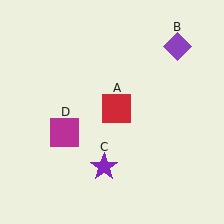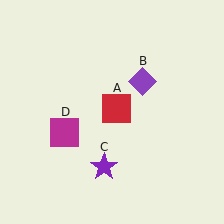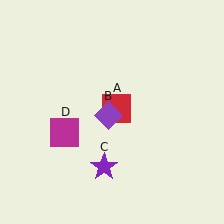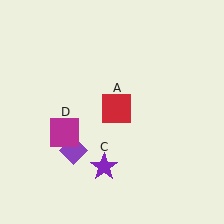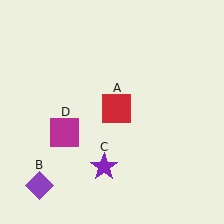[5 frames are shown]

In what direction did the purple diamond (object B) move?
The purple diamond (object B) moved down and to the left.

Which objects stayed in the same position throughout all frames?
Red square (object A) and purple star (object C) and magenta square (object D) remained stationary.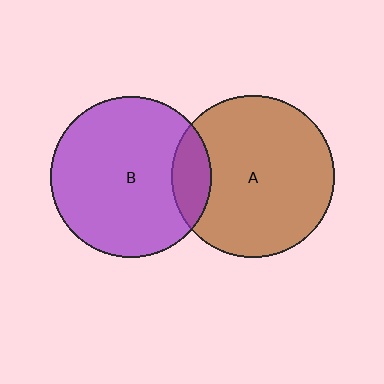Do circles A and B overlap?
Yes.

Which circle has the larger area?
Circle A (brown).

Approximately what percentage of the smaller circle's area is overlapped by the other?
Approximately 15%.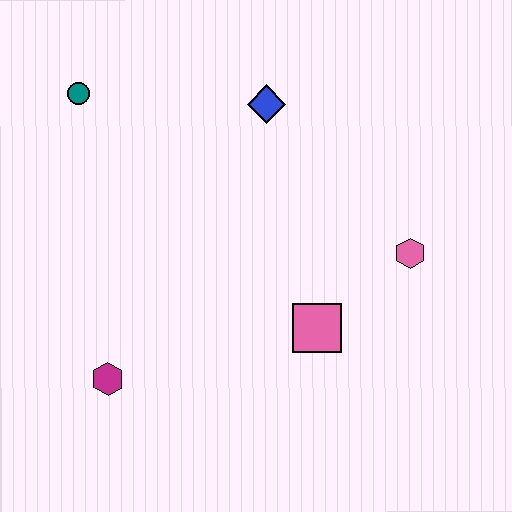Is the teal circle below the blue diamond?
No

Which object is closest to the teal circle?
The blue diamond is closest to the teal circle.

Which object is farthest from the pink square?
The teal circle is farthest from the pink square.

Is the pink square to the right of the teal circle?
Yes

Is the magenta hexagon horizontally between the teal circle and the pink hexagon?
Yes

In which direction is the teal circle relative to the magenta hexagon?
The teal circle is above the magenta hexagon.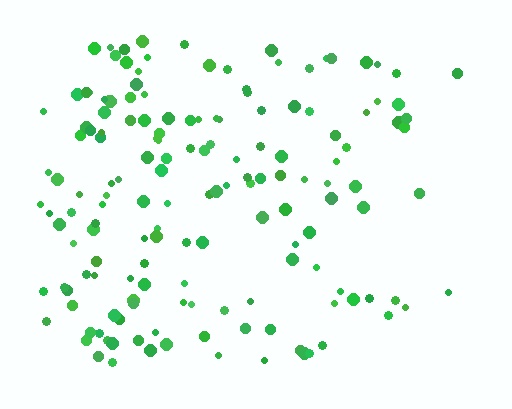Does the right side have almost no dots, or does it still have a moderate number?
Still a moderate number, just noticeably fewer than the left.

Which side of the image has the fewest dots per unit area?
The right.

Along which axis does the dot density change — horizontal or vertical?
Horizontal.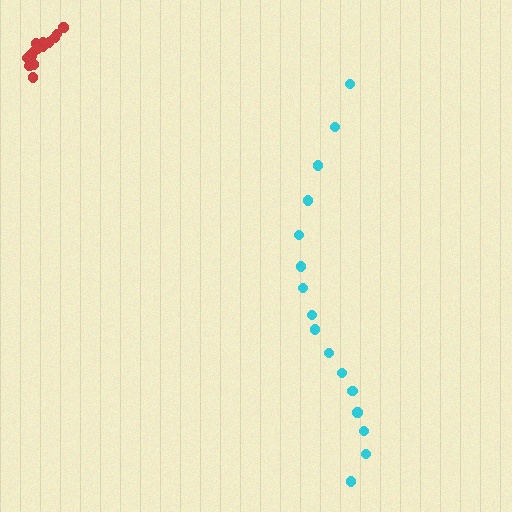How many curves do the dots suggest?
There are 2 distinct paths.